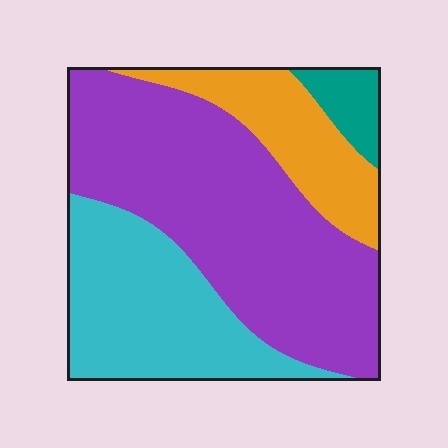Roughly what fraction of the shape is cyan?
Cyan covers around 30% of the shape.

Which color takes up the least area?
Teal, at roughly 5%.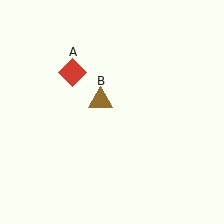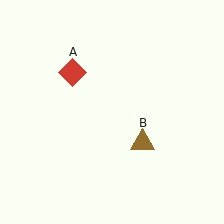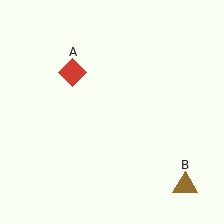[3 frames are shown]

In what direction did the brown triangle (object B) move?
The brown triangle (object B) moved down and to the right.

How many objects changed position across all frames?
1 object changed position: brown triangle (object B).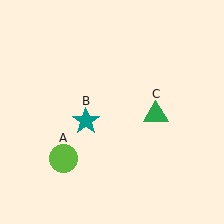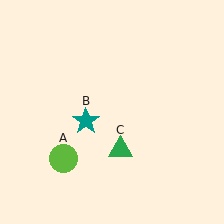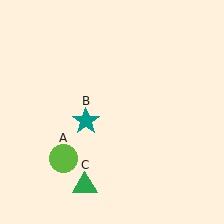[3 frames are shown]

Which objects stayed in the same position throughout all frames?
Lime circle (object A) and teal star (object B) remained stationary.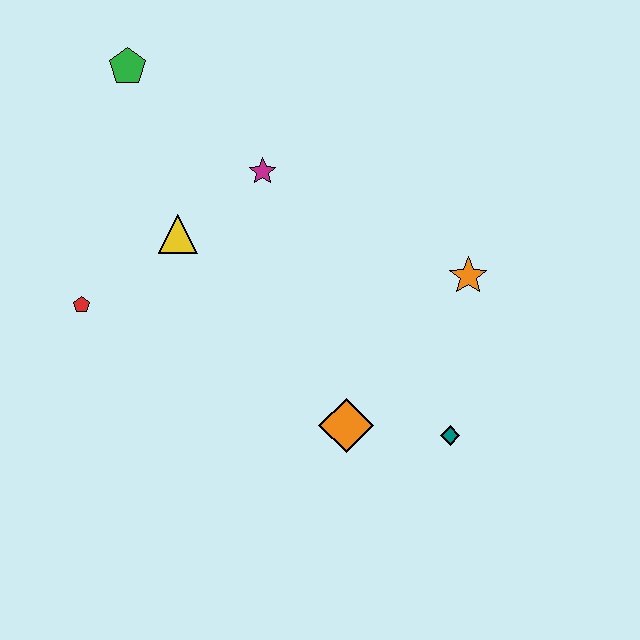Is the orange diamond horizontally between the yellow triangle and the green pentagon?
No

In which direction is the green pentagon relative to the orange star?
The green pentagon is to the left of the orange star.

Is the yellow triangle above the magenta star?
No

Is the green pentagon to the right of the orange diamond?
No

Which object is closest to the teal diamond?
The orange diamond is closest to the teal diamond.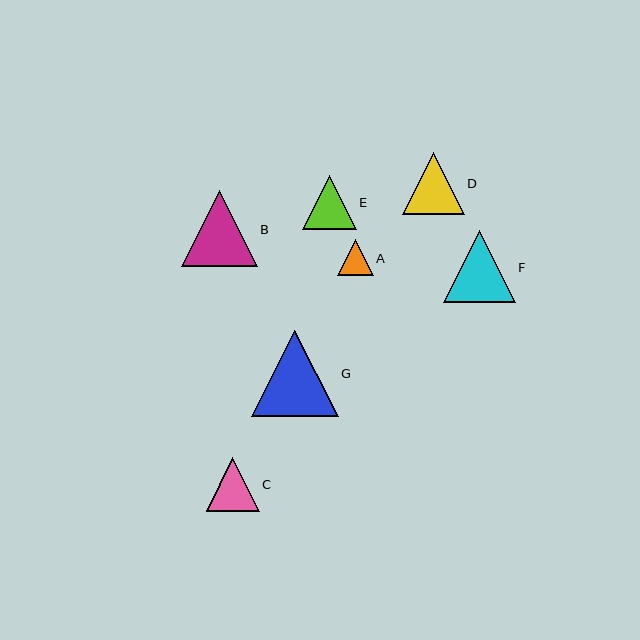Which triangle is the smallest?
Triangle A is the smallest with a size of approximately 36 pixels.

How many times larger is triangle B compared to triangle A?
Triangle B is approximately 2.1 times the size of triangle A.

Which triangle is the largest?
Triangle G is the largest with a size of approximately 86 pixels.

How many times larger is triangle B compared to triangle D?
Triangle B is approximately 1.2 times the size of triangle D.